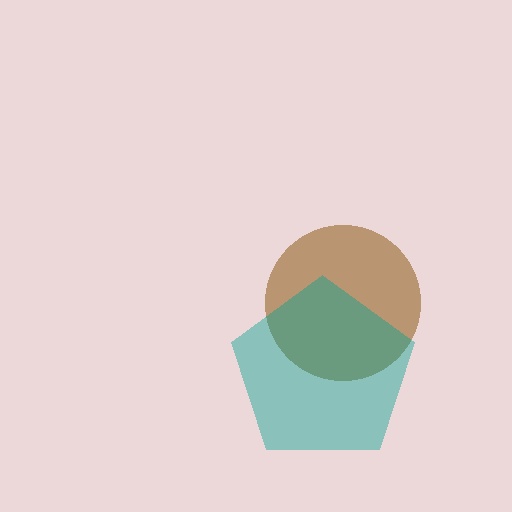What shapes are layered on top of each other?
The layered shapes are: a brown circle, a teal pentagon.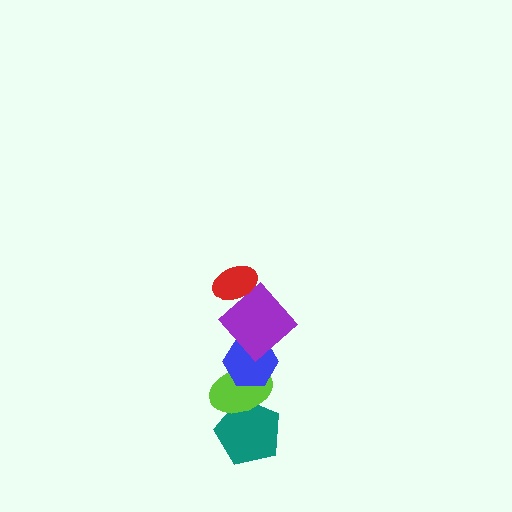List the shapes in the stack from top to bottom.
From top to bottom: the red ellipse, the purple diamond, the blue hexagon, the lime ellipse, the teal pentagon.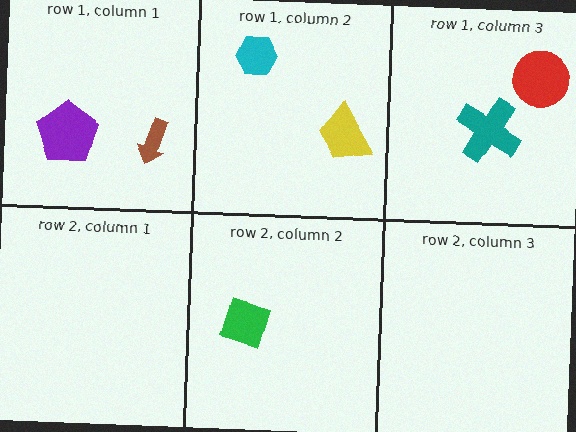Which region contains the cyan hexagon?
The row 1, column 2 region.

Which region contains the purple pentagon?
The row 1, column 1 region.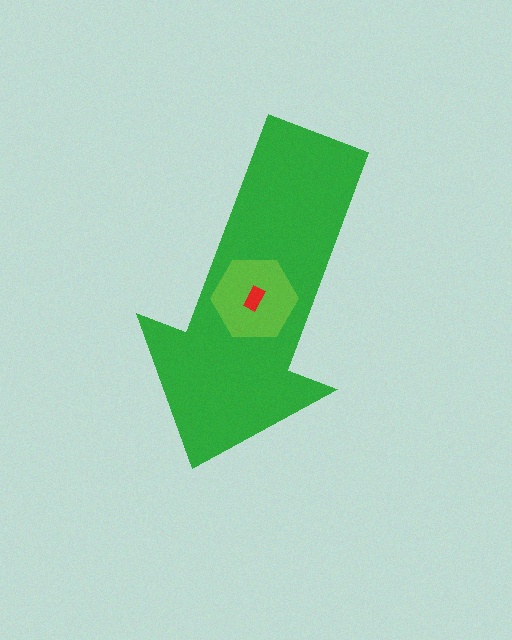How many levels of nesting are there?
3.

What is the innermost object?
The red rectangle.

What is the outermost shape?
The green arrow.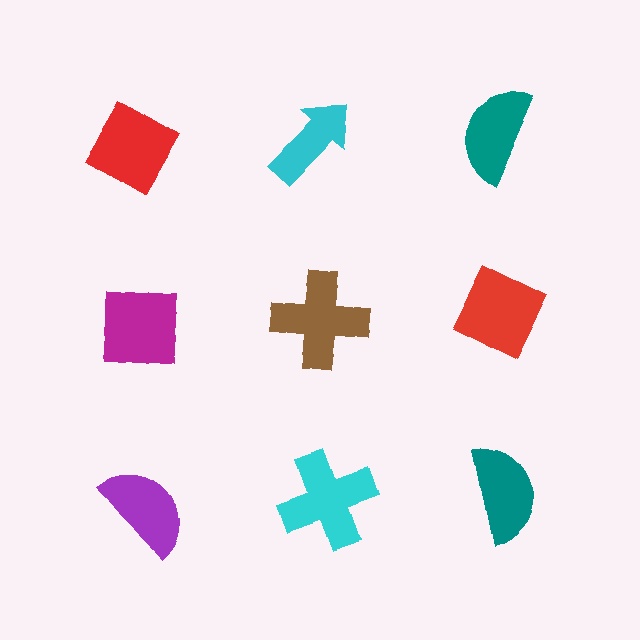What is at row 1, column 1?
A red diamond.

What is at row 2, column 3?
A red diamond.